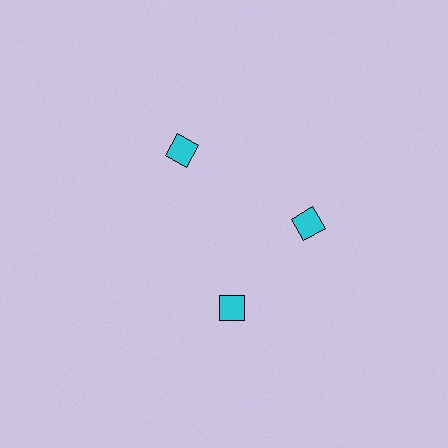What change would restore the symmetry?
The symmetry would be restored by rotating it back into even spacing with its neighbors so that all 3 diamonds sit at equal angles and equal distance from the center.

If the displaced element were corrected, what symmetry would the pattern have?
It would have 3-fold rotational symmetry — the pattern would map onto itself every 120 degrees.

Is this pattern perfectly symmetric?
No. The 3 cyan diamonds are arranged in a ring, but one element near the 7 o'clock position is rotated out of alignment along the ring, breaking the 3-fold rotational symmetry.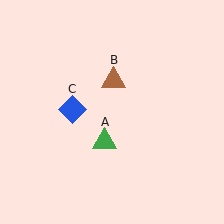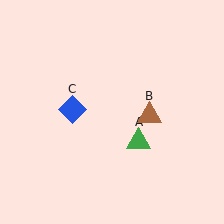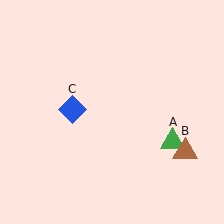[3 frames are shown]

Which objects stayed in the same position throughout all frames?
Blue diamond (object C) remained stationary.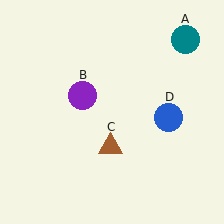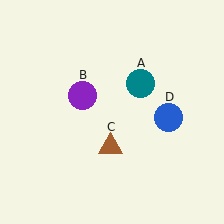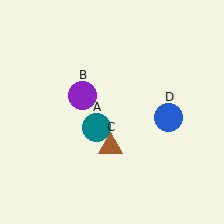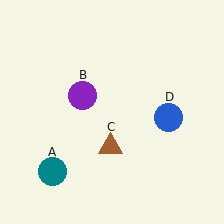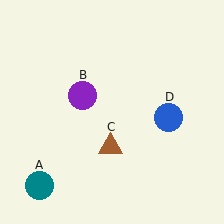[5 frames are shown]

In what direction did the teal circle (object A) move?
The teal circle (object A) moved down and to the left.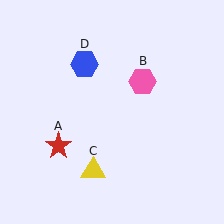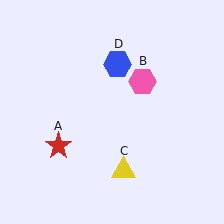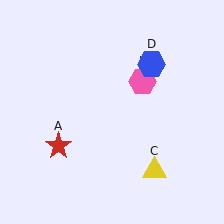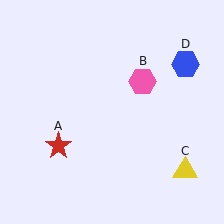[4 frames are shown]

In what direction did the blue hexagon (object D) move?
The blue hexagon (object D) moved right.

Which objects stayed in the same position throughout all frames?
Red star (object A) and pink hexagon (object B) remained stationary.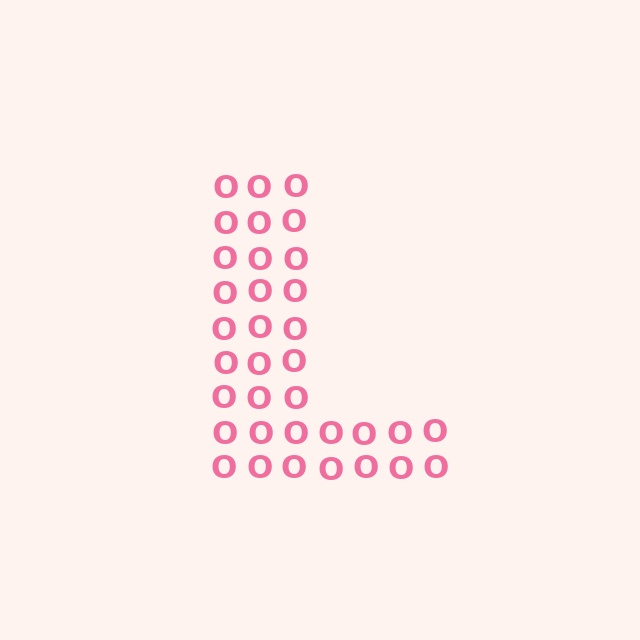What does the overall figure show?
The overall figure shows the letter L.